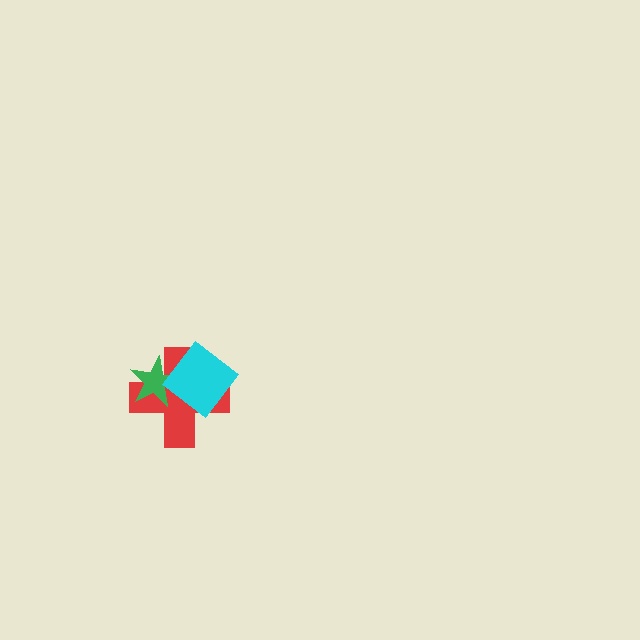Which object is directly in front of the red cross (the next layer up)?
The green star is directly in front of the red cross.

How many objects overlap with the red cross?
2 objects overlap with the red cross.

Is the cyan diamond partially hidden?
No, no other shape covers it.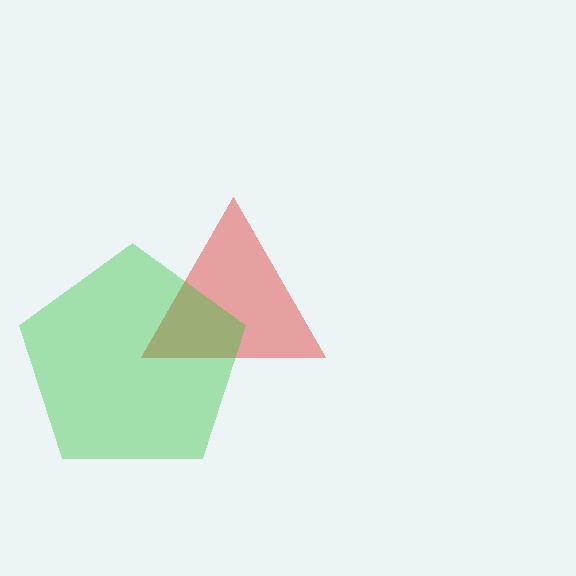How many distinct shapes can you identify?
There are 2 distinct shapes: a red triangle, a green pentagon.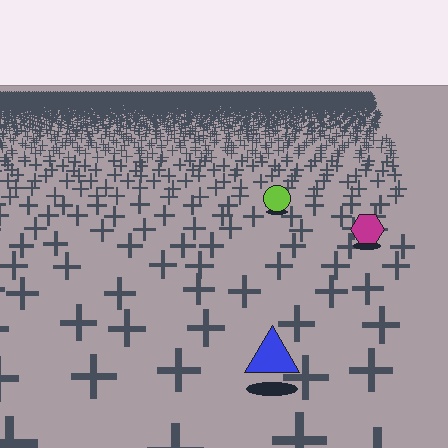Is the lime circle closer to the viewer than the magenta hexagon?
No. The magenta hexagon is closer — you can tell from the texture gradient: the ground texture is coarser near it.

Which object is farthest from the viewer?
The lime circle is farthest from the viewer. It appears smaller and the ground texture around it is denser.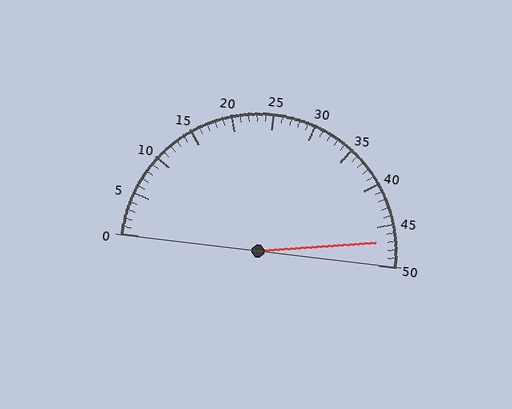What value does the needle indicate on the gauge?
The needle indicates approximately 47.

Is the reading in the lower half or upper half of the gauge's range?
The reading is in the upper half of the range (0 to 50).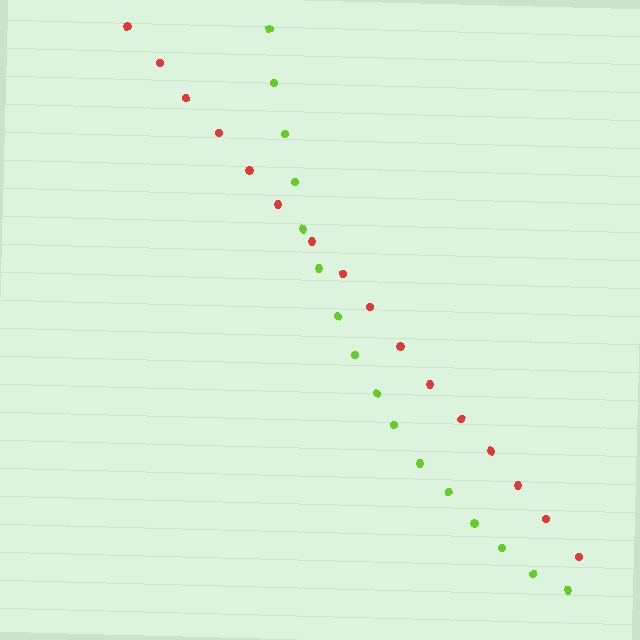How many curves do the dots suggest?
There are 2 distinct paths.